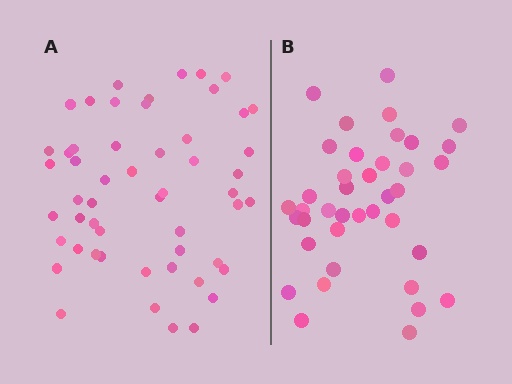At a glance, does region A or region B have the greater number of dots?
Region A (the left region) has more dots.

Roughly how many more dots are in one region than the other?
Region A has approximately 15 more dots than region B.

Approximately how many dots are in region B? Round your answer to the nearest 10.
About 40 dots. (The exact count is 39, which rounds to 40.)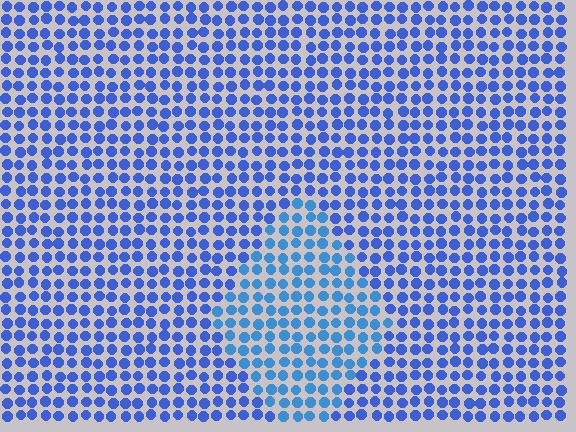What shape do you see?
I see a diamond.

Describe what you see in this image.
The image is filled with small blue elements in a uniform arrangement. A diamond-shaped region is visible where the elements are tinted to a slightly different hue, forming a subtle color boundary.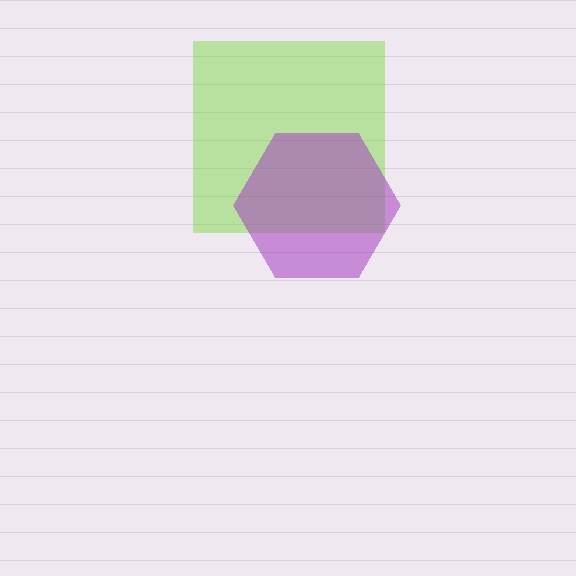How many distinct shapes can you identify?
There are 2 distinct shapes: a lime square, a purple hexagon.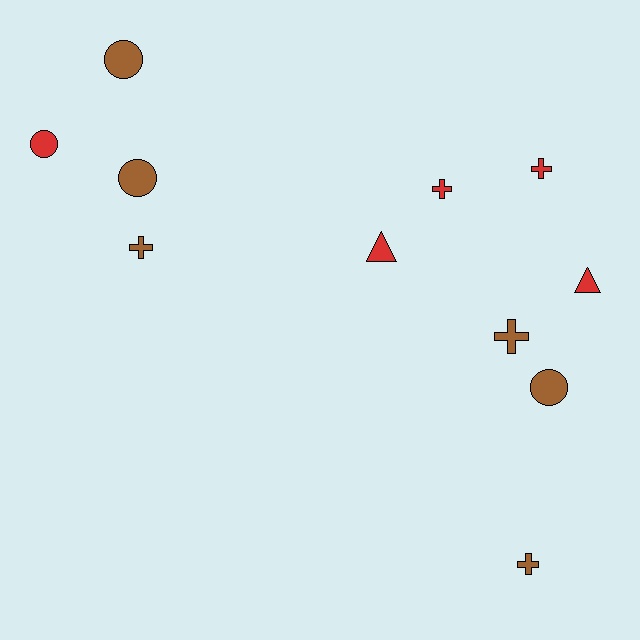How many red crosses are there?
There are 2 red crosses.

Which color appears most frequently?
Brown, with 6 objects.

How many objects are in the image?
There are 11 objects.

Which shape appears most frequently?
Cross, with 5 objects.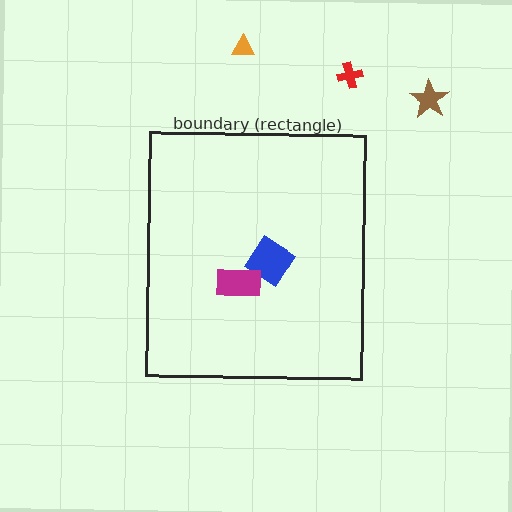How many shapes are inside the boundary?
2 inside, 3 outside.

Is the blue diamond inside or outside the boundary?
Inside.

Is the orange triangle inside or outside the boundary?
Outside.